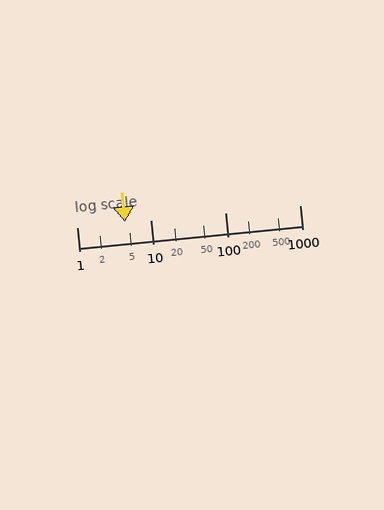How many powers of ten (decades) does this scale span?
The scale spans 3 decades, from 1 to 1000.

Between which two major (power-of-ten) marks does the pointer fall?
The pointer is between 1 and 10.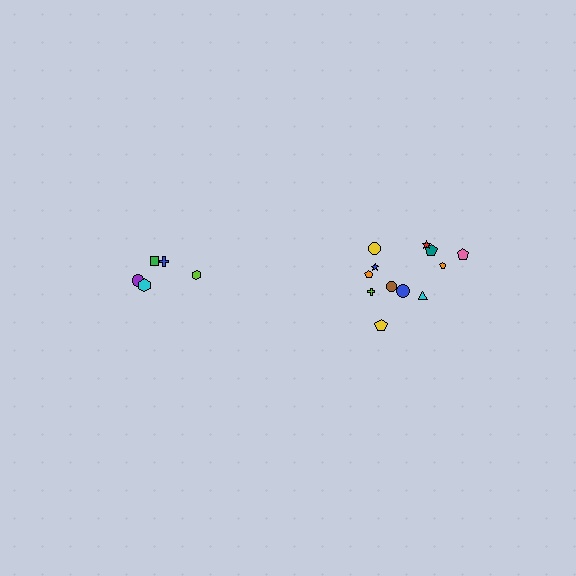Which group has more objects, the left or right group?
The right group.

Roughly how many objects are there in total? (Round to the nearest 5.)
Roughly 15 objects in total.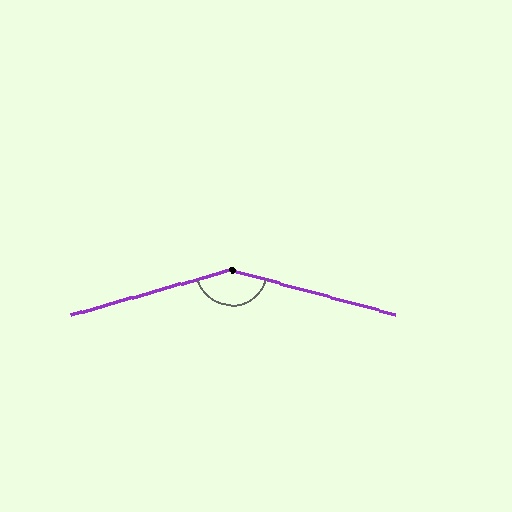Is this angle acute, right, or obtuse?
It is obtuse.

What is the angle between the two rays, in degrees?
Approximately 149 degrees.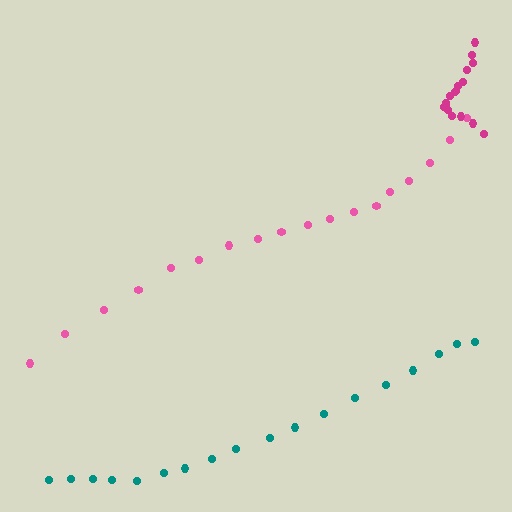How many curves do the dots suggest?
There are 3 distinct paths.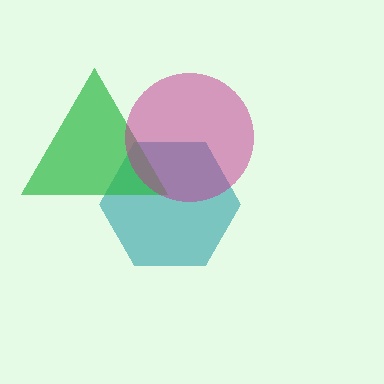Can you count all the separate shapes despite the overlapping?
Yes, there are 3 separate shapes.